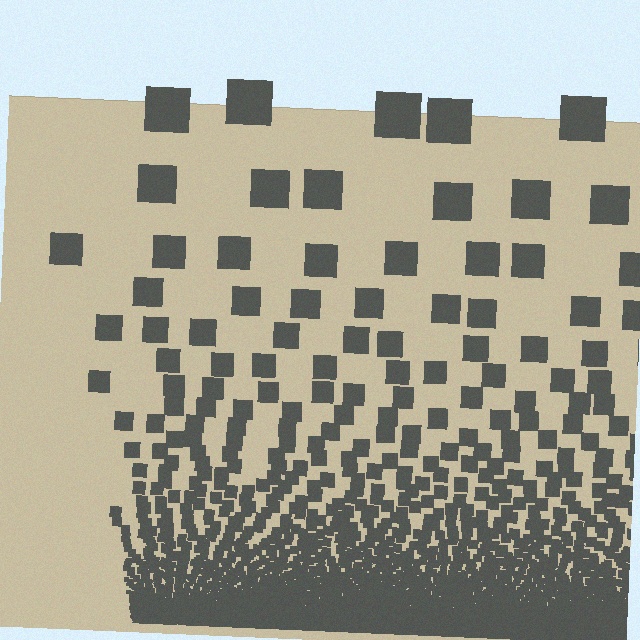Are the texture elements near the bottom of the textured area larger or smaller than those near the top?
Smaller. The gradient is inverted — elements near the bottom are smaller and denser.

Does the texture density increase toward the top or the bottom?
Density increases toward the bottom.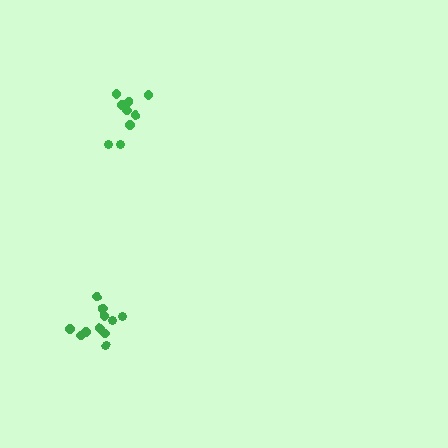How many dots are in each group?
Group 1: 9 dots, Group 2: 11 dots (20 total).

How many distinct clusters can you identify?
There are 2 distinct clusters.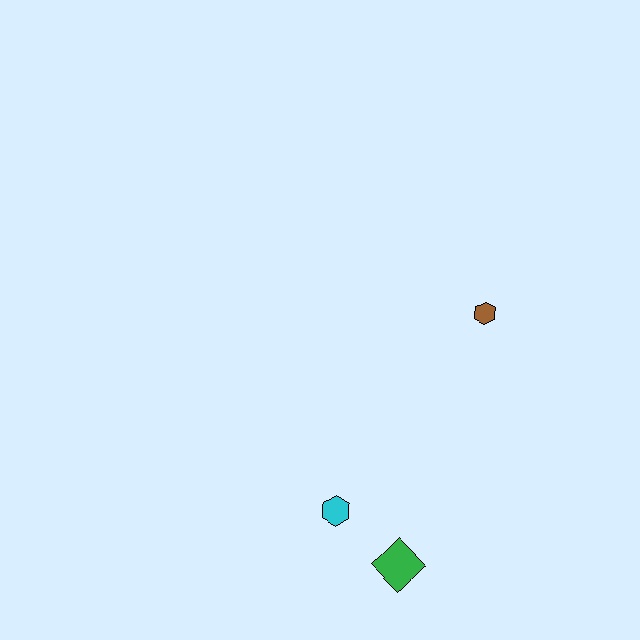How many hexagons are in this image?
There are 2 hexagons.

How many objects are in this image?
There are 3 objects.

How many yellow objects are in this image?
There are no yellow objects.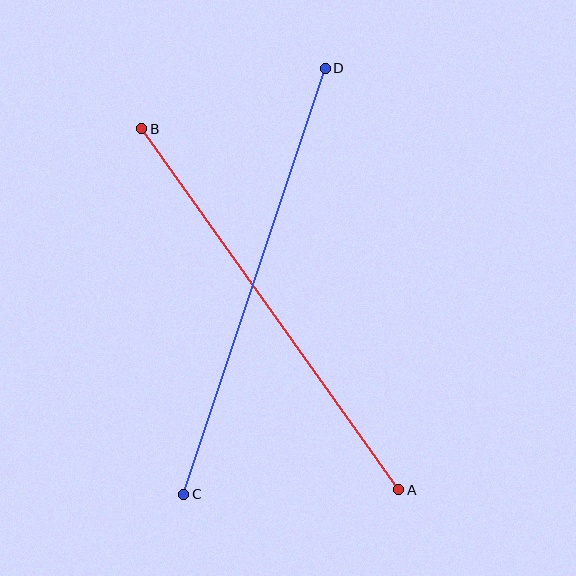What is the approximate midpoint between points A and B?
The midpoint is at approximately (270, 309) pixels.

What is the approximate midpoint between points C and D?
The midpoint is at approximately (254, 281) pixels.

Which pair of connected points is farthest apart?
Points C and D are farthest apart.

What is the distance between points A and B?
The distance is approximately 443 pixels.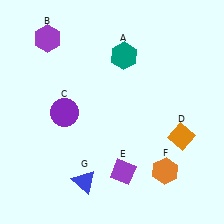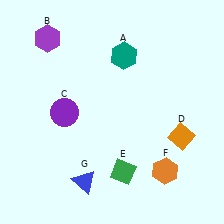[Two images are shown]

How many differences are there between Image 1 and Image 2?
There is 1 difference between the two images.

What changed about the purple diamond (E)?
In Image 1, E is purple. In Image 2, it changed to green.